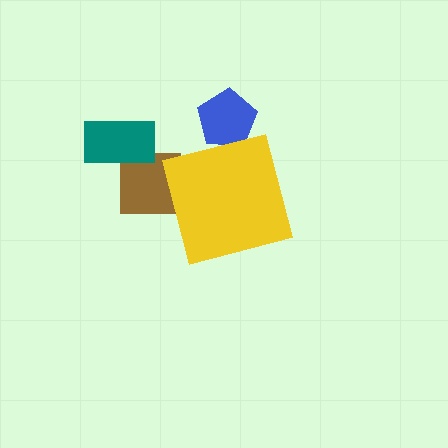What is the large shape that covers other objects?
A yellow square.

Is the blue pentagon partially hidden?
Yes, the blue pentagon is partially hidden behind the yellow square.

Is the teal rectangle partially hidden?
No, the teal rectangle is fully visible.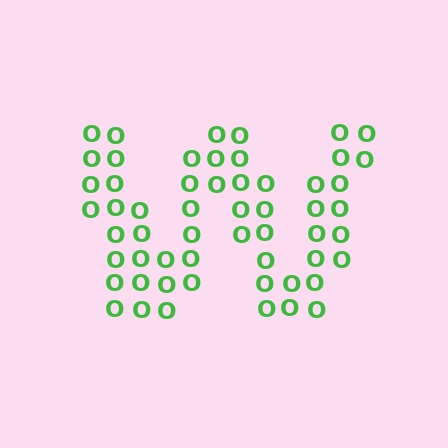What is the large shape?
The large shape is the letter W.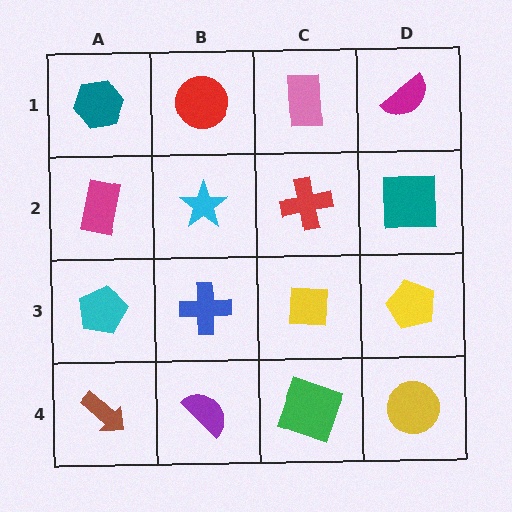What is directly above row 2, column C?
A pink rectangle.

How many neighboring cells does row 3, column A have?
3.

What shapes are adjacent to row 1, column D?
A teal square (row 2, column D), a pink rectangle (row 1, column C).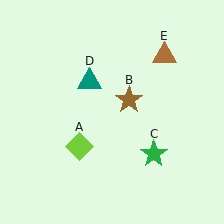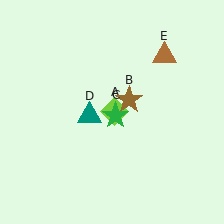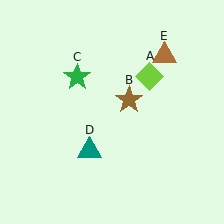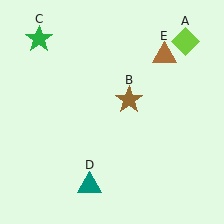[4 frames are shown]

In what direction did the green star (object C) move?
The green star (object C) moved up and to the left.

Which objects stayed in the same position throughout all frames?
Brown star (object B) and brown triangle (object E) remained stationary.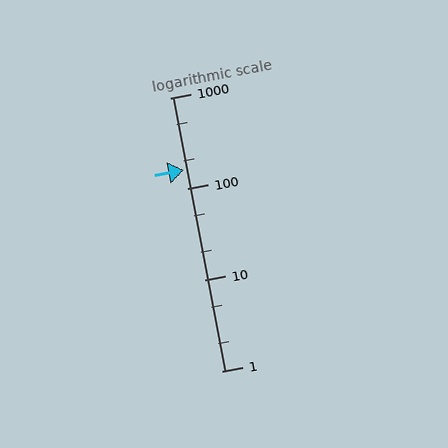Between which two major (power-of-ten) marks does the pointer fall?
The pointer is between 100 and 1000.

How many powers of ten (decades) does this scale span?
The scale spans 3 decades, from 1 to 1000.